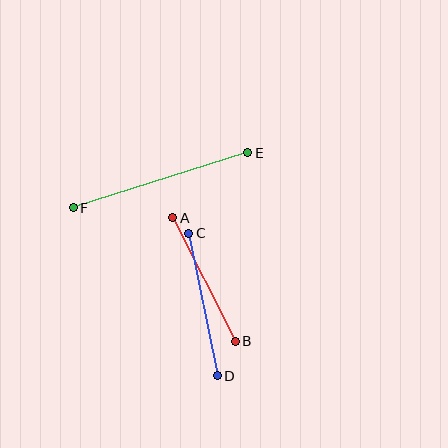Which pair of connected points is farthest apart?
Points E and F are farthest apart.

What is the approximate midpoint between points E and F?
The midpoint is at approximately (161, 180) pixels.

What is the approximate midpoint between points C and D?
The midpoint is at approximately (203, 304) pixels.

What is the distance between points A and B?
The distance is approximately 138 pixels.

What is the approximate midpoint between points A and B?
The midpoint is at approximately (204, 280) pixels.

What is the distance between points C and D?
The distance is approximately 146 pixels.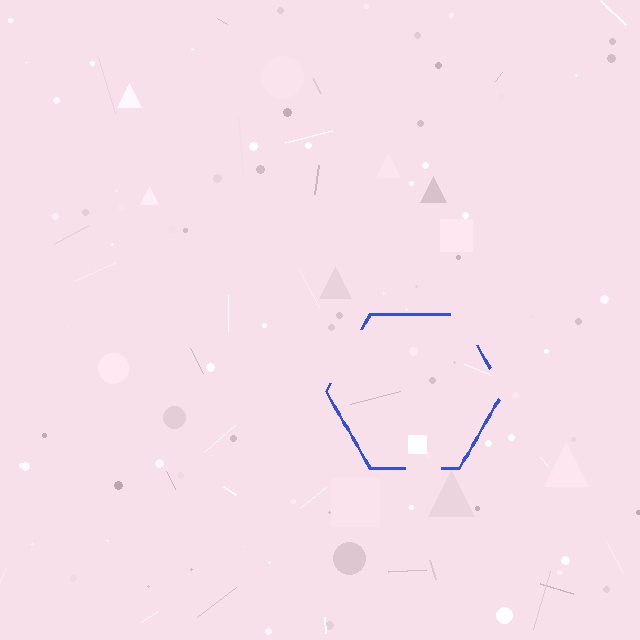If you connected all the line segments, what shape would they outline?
They would outline a hexagon.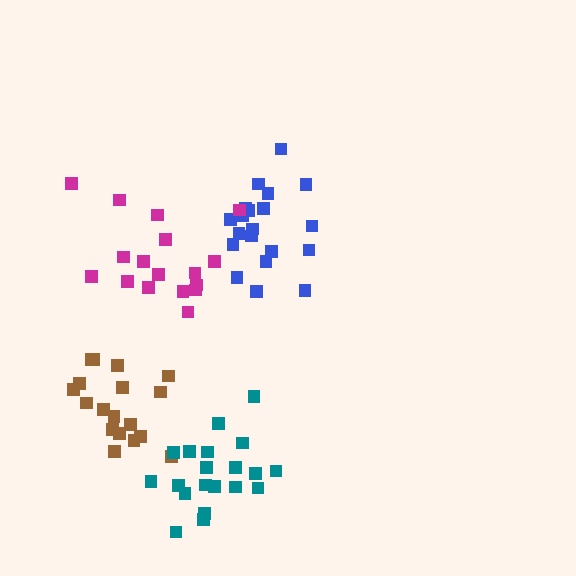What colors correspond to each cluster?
The clusters are colored: brown, blue, magenta, teal.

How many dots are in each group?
Group 1: 18 dots, Group 2: 20 dots, Group 3: 17 dots, Group 4: 20 dots (75 total).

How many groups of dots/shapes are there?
There are 4 groups.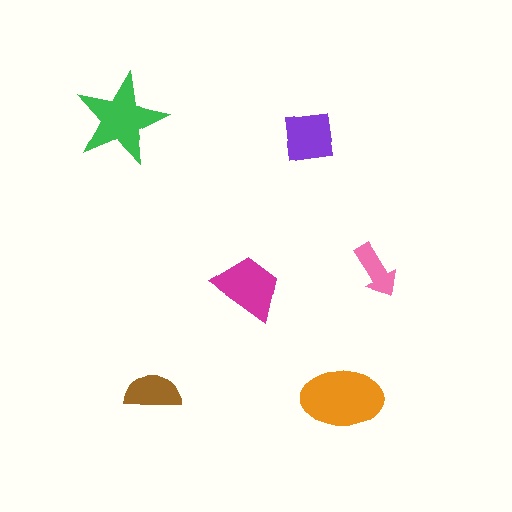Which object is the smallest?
The pink arrow.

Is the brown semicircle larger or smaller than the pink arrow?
Larger.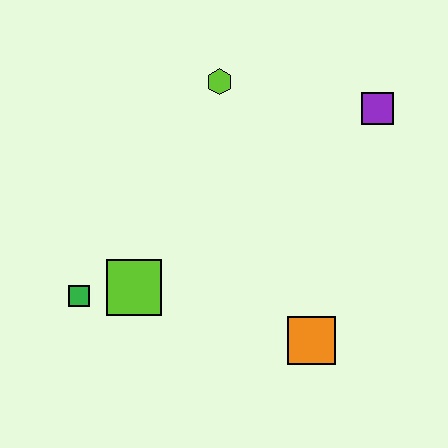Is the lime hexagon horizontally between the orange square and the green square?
Yes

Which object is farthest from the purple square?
The green square is farthest from the purple square.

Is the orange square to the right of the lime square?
Yes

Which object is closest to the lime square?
The green square is closest to the lime square.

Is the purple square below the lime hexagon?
Yes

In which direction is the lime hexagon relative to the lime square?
The lime hexagon is above the lime square.